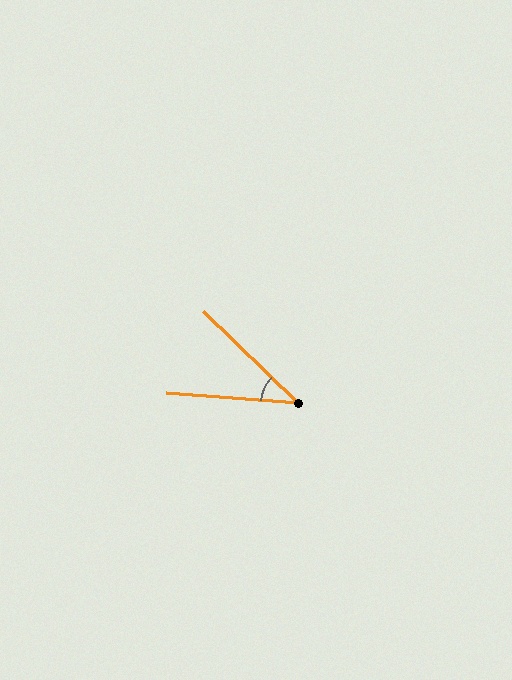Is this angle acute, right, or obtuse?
It is acute.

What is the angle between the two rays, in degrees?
Approximately 40 degrees.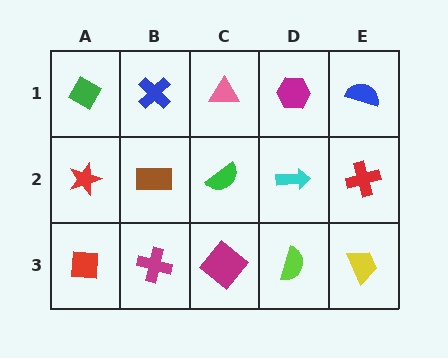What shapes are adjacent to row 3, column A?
A red star (row 2, column A), a magenta cross (row 3, column B).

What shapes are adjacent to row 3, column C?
A green semicircle (row 2, column C), a magenta cross (row 3, column B), a lime semicircle (row 3, column D).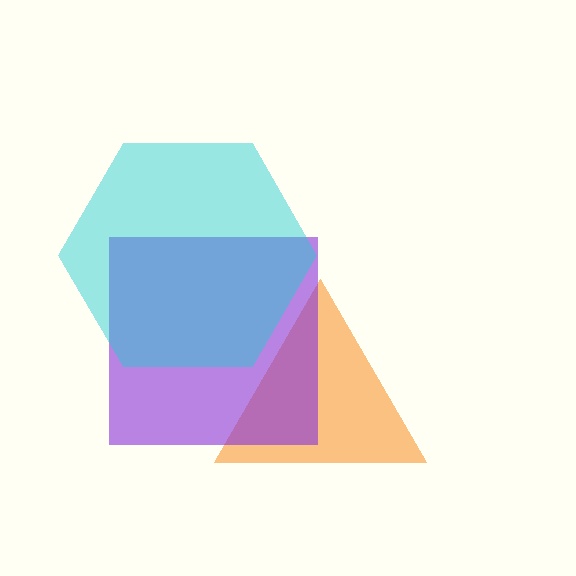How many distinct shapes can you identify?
There are 3 distinct shapes: an orange triangle, a purple square, a cyan hexagon.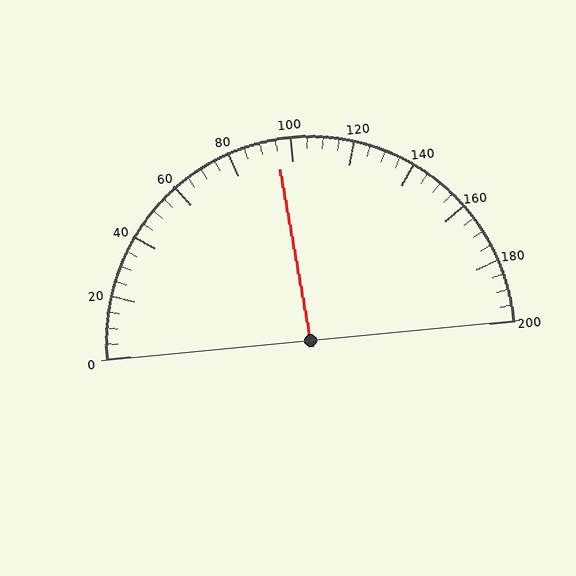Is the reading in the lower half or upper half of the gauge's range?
The reading is in the lower half of the range (0 to 200).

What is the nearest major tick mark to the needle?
The nearest major tick mark is 100.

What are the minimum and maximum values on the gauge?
The gauge ranges from 0 to 200.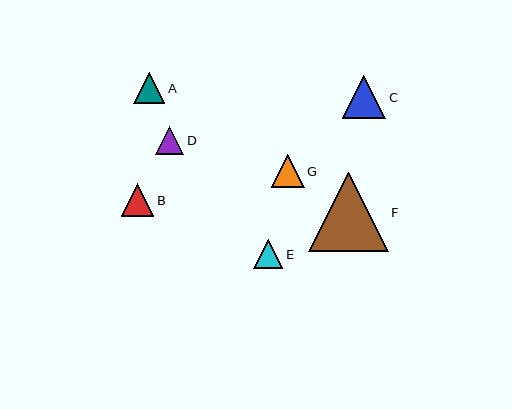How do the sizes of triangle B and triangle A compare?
Triangle B and triangle A are approximately the same size.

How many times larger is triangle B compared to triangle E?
Triangle B is approximately 1.1 times the size of triangle E.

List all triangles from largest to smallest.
From largest to smallest: F, C, G, B, A, E, D.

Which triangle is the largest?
Triangle F is the largest with a size of approximately 79 pixels.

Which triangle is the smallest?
Triangle D is the smallest with a size of approximately 28 pixels.